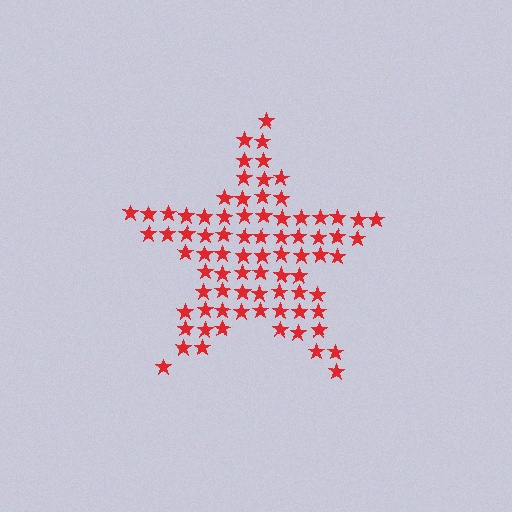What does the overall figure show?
The overall figure shows a star.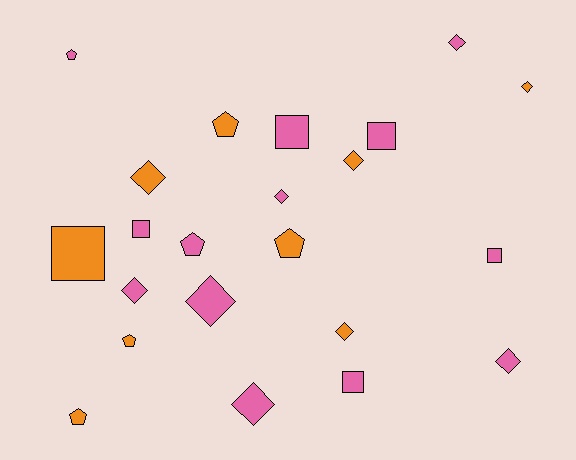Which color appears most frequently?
Pink, with 13 objects.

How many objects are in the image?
There are 22 objects.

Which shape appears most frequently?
Diamond, with 10 objects.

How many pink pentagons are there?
There are 2 pink pentagons.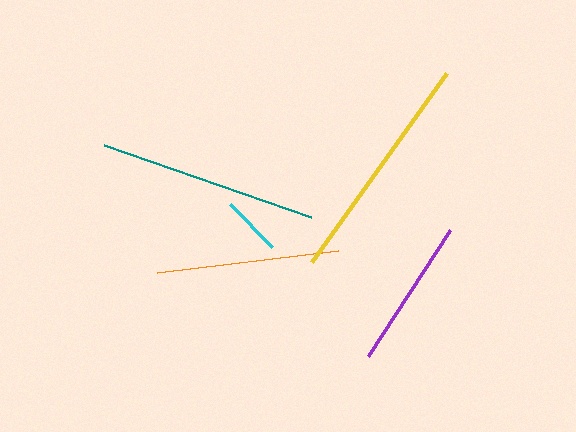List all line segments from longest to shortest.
From longest to shortest: yellow, teal, orange, purple, cyan.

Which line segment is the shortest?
The cyan line is the shortest at approximately 60 pixels.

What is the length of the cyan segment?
The cyan segment is approximately 60 pixels long.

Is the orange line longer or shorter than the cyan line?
The orange line is longer than the cyan line.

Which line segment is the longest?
The yellow line is the longest at approximately 232 pixels.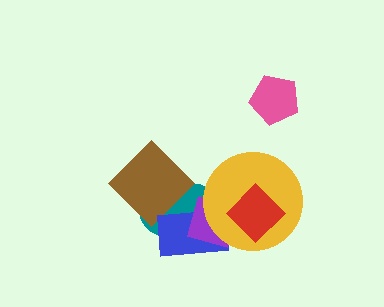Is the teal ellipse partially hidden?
Yes, it is partially covered by another shape.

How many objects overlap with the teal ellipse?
4 objects overlap with the teal ellipse.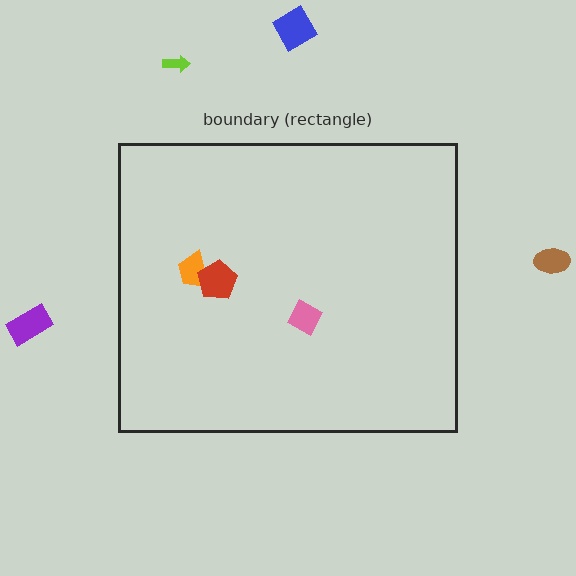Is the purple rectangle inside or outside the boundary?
Outside.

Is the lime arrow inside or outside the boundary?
Outside.